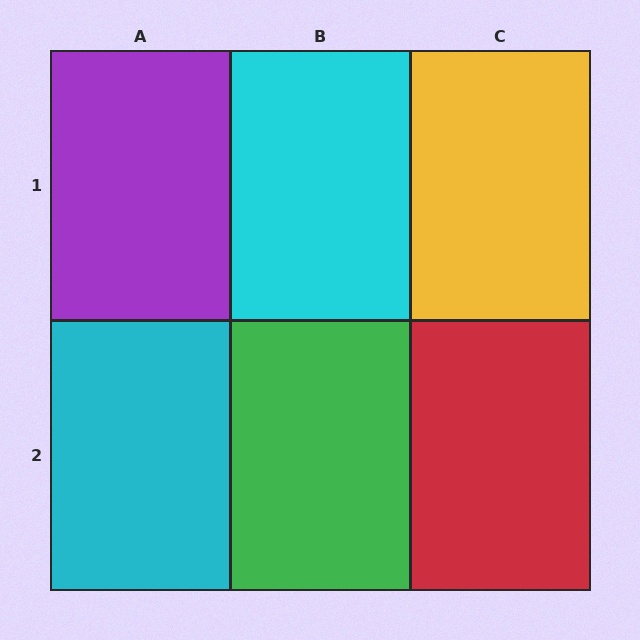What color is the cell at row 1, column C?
Yellow.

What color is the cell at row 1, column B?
Cyan.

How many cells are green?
1 cell is green.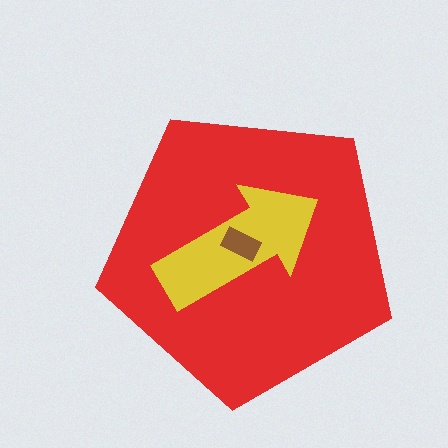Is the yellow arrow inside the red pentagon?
Yes.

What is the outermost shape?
The red pentagon.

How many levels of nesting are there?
3.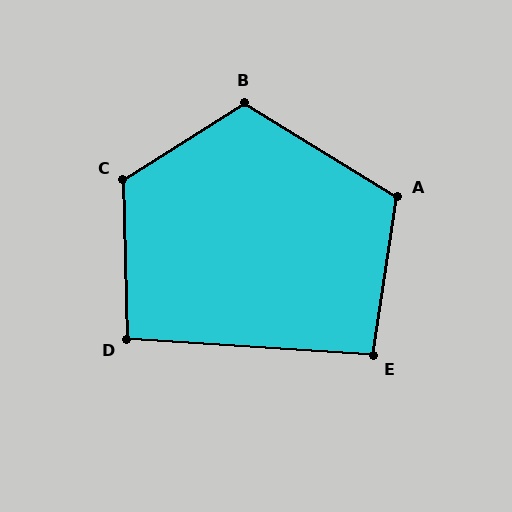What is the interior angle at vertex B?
Approximately 116 degrees (obtuse).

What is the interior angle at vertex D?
Approximately 95 degrees (obtuse).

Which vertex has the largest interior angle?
C, at approximately 121 degrees.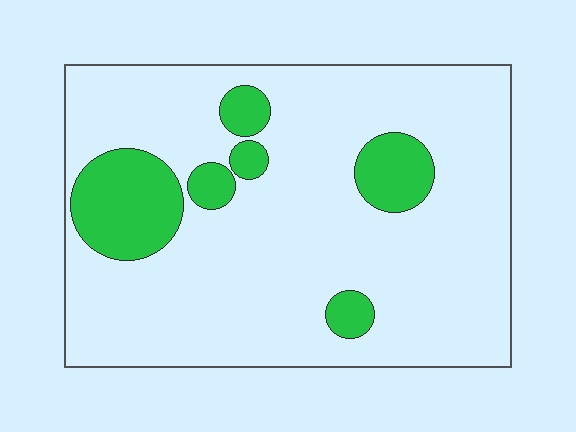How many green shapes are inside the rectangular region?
6.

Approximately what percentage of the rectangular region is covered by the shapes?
Approximately 15%.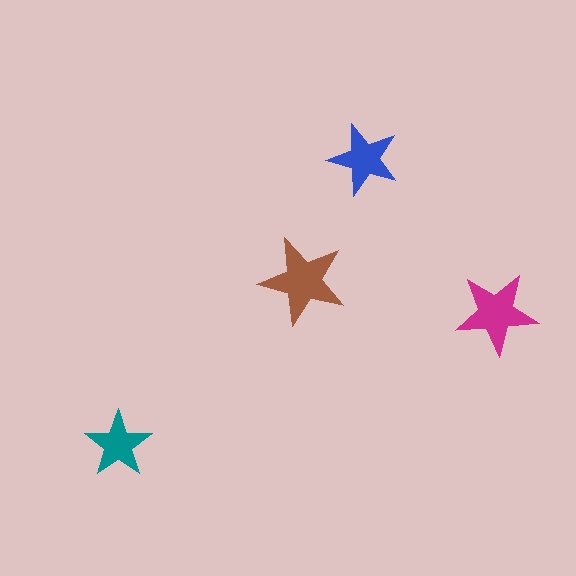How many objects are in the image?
There are 4 objects in the image.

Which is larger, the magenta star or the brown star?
The brown one.